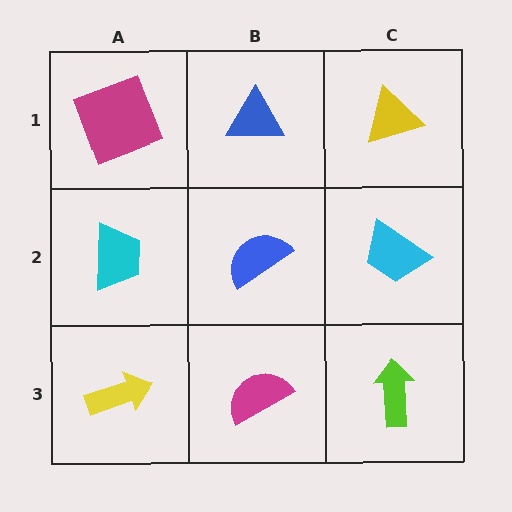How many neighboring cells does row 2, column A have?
3.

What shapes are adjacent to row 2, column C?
A yellow triangle (row 1, column C), a lime arrow (row 3, column C), a blue semicircle (row 2, column B).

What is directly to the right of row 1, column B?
A yellow triangle.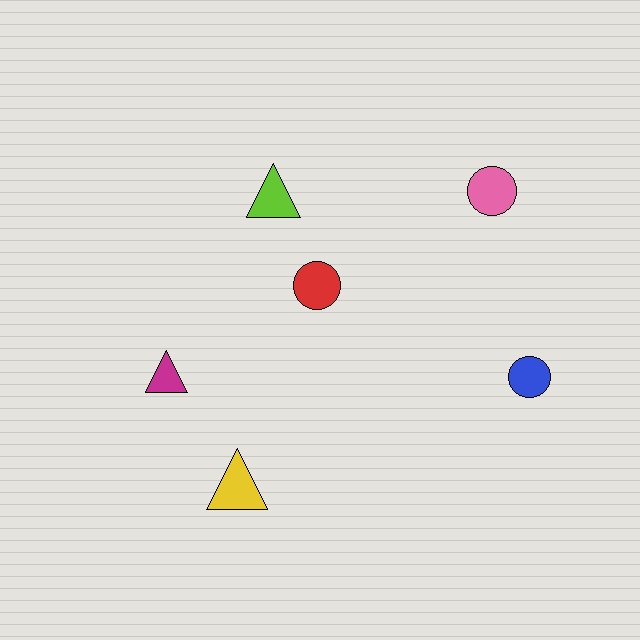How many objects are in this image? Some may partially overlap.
There are 6 objects.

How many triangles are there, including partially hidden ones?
There are 3 triangles.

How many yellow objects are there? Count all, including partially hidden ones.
There is 1 yellow object.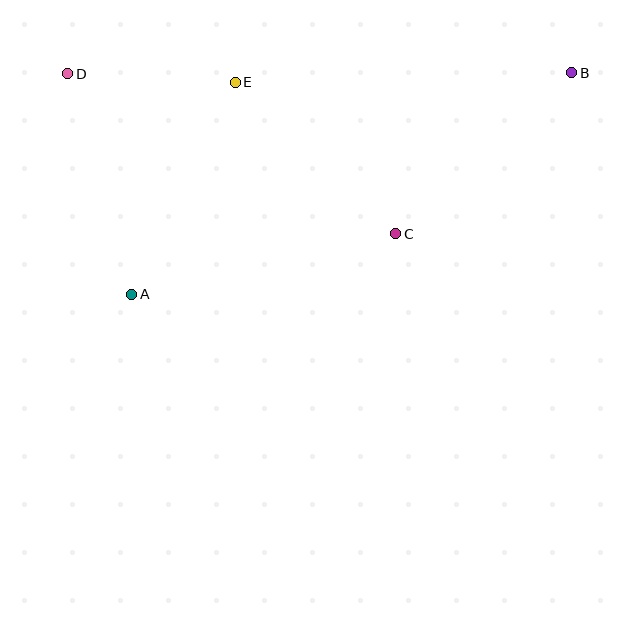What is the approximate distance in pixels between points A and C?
The distance between A and C is approximately 271 pixels.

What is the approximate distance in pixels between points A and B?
The distance between A and B is approximately 492 pixels.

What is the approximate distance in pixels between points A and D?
The distance between A and D is approximately 230 pixels.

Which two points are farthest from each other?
Points B and D are farthest from each other.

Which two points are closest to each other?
Points D and E are closest to each other.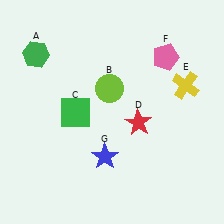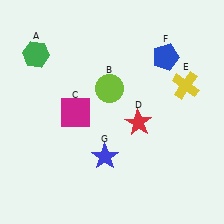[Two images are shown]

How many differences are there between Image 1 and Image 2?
There are 2 differences between the two images.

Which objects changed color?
C changed from green to magenta. F changed from pink to blue.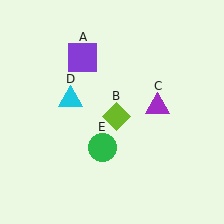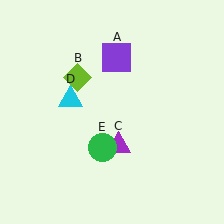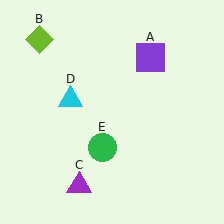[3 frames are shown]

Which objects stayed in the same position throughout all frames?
Cyan triangle (object D) and green circle (object E) remained stationary.